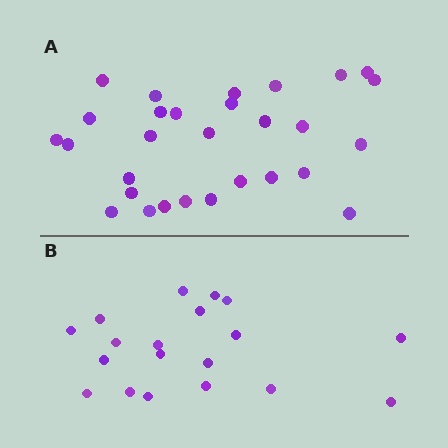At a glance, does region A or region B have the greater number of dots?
Region A (the top region) has more dots.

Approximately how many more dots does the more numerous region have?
Region A has roughly 10 or so more dots than region B.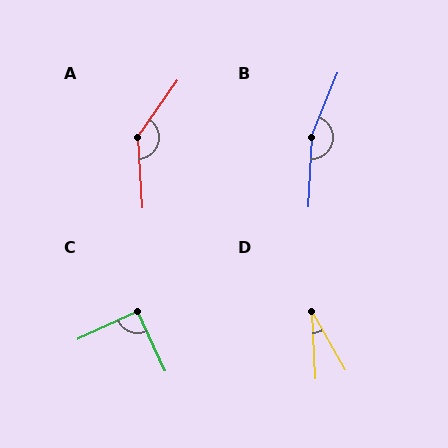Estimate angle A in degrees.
Approximately 141 degrees.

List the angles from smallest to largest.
D (27°), C (90°), A (141°), B (160°).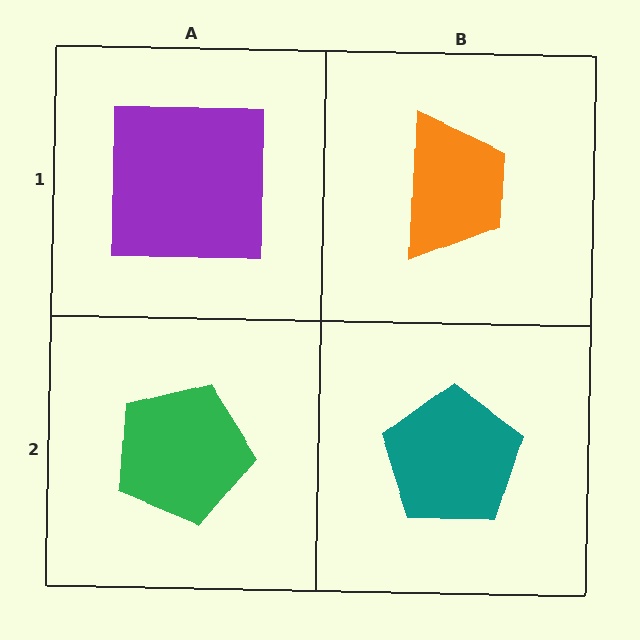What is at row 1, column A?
A purple square.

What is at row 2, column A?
A green pentagon.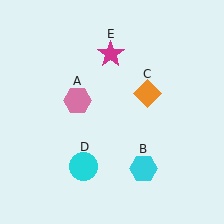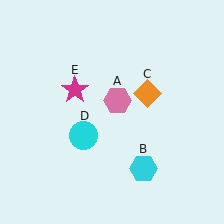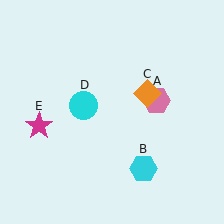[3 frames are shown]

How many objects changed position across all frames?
3 objects changed position: pink hexagon (object A), cyan circle (object D), magenta star (object E).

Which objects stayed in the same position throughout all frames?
Cyan hexagon (object B) and orange diamond (object C) remained stationary.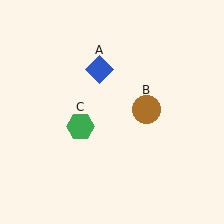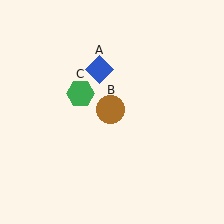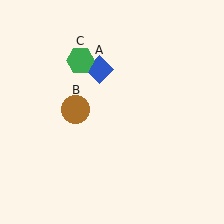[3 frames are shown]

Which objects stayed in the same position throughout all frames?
Blue diamond (object A) remained stationary.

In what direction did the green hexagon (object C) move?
The green hexagon (object C) moved up.